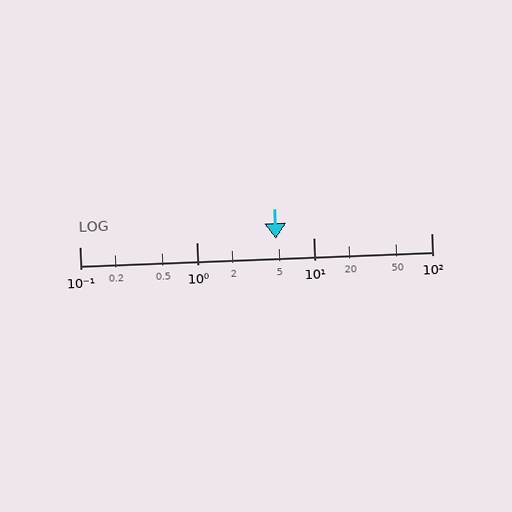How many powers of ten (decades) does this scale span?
The scale spans 3 decades, from 0.1 to 100.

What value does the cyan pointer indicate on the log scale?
The pointer indicates approximately 4.7.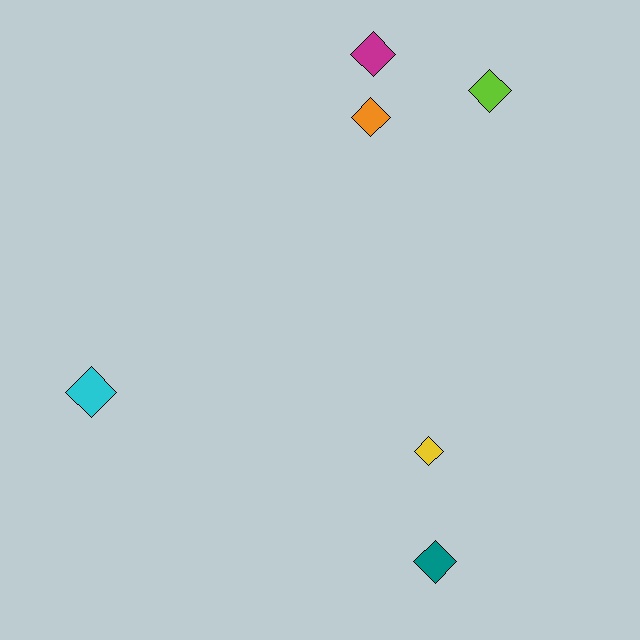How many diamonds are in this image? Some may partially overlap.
There are 6 diamonds.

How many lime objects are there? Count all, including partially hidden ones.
There is 1 lime object.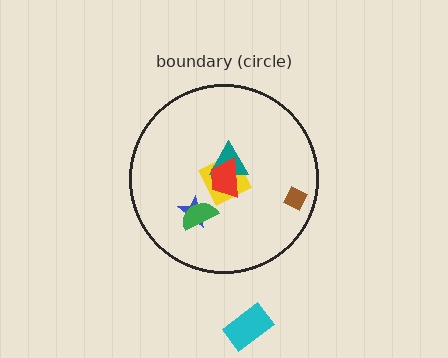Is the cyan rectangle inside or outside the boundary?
Outside.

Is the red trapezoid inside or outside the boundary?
Inside.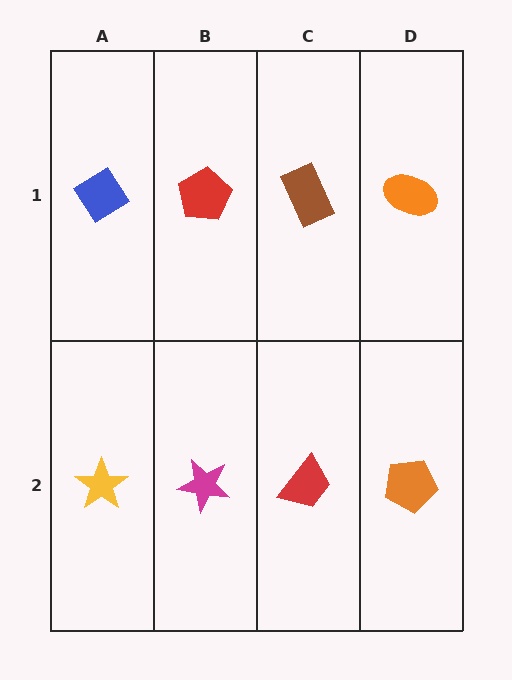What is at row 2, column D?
An orange pentagon.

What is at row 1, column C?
A brown rectangle.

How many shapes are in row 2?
4 shapes.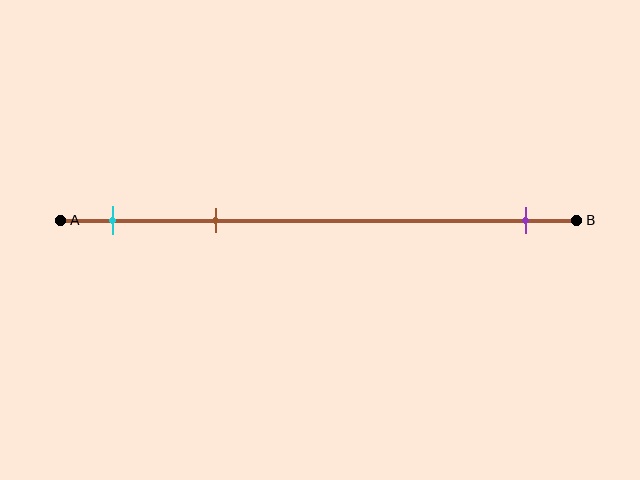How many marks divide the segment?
There are 3 marks dividing the segment.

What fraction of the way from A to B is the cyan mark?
The cyan mark is approximately 10% (0.1) of the way from A to B.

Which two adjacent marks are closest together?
The cyan and brown marks are the closest adjacent pair.